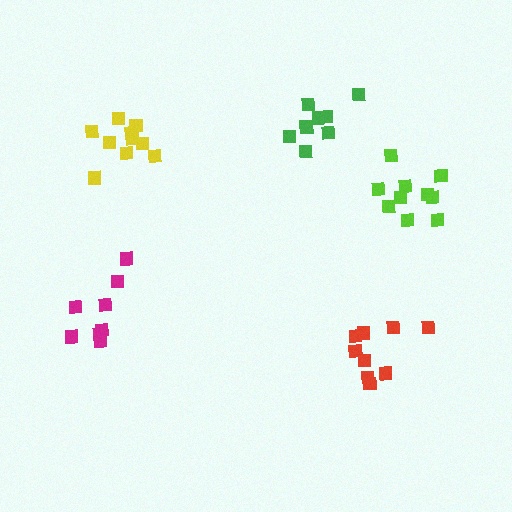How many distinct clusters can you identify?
There are 5 distinct clusters.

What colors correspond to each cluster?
The clusters are colored: red, magenta, yellow, lime, green.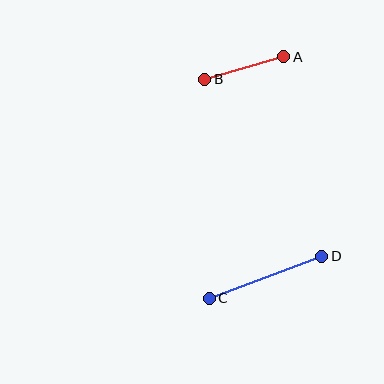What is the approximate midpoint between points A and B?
The midpoint is at approximately (244, 68) pixels.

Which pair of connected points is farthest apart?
Points C and D are farthest apart.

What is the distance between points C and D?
The distance is approximately 120 pixels.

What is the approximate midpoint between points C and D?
The midpoint is at approximately (266, 277) pixels.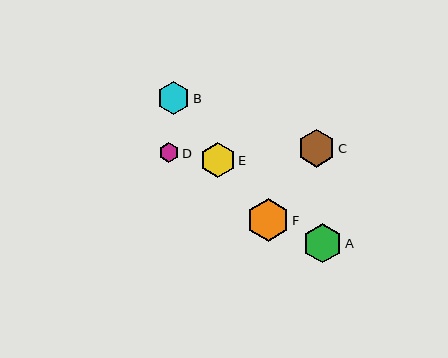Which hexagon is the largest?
Hexagon F is the largest with a size of approximately 42 pixels.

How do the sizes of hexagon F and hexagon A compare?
Hexagon F and hexagon A are approximately the same size.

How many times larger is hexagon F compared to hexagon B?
Hexagon F is approximately 1.3 times the size of hexagon B.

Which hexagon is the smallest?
Hexagon D is the smallest with a size of approximately 20 pixels.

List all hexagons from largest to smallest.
From largest to smallest: F, A, C, E, B, D.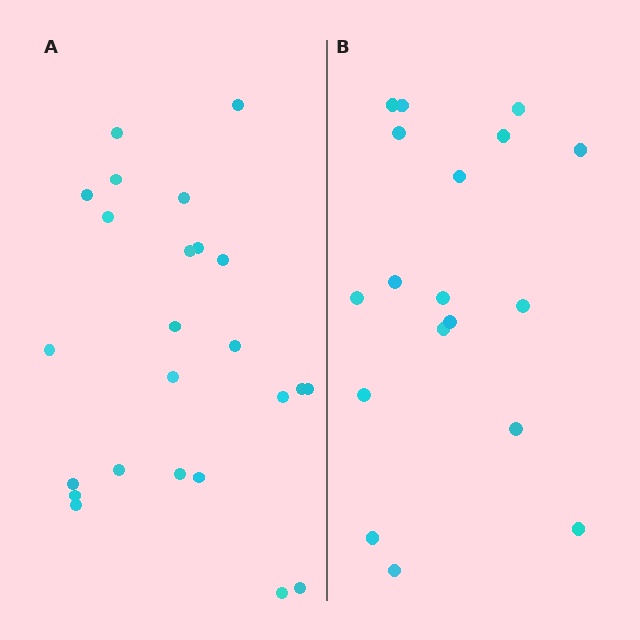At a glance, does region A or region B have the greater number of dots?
Region A (the left region) has more dots.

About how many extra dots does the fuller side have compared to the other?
Region A has about 6 more dots than region B.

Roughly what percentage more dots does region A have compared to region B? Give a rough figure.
About 35% more.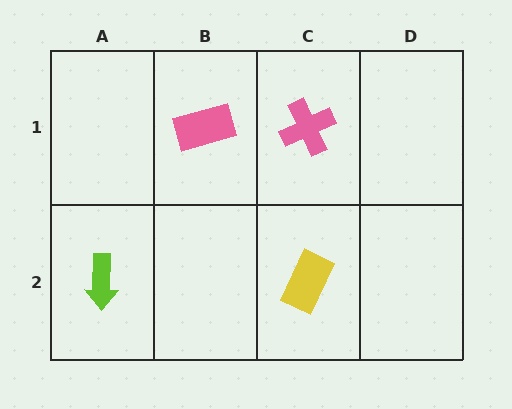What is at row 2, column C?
A yellow rectangle.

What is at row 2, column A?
A lime arrow.